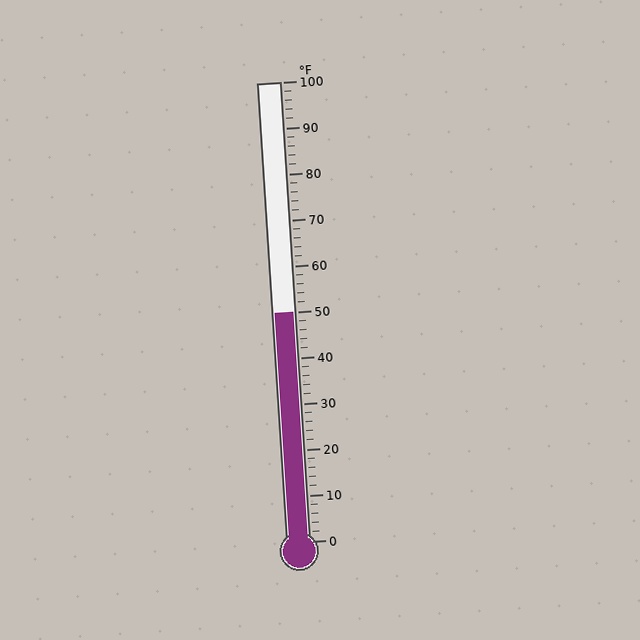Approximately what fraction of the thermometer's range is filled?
The thermometer is filled to approximately 50% of its range.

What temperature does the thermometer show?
The thermometer shows approximately 50°F.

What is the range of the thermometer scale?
The thermometer scale ranges from 0°F to 100°F.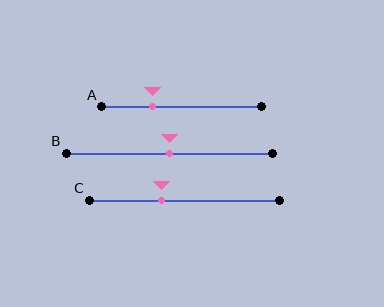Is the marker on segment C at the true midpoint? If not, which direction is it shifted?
No, the marker on segment C is shifted to the left by about 12% of the segment length.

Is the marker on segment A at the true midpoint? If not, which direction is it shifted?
No, the marker on segment A is shifted to the left by about 18% of the segment length.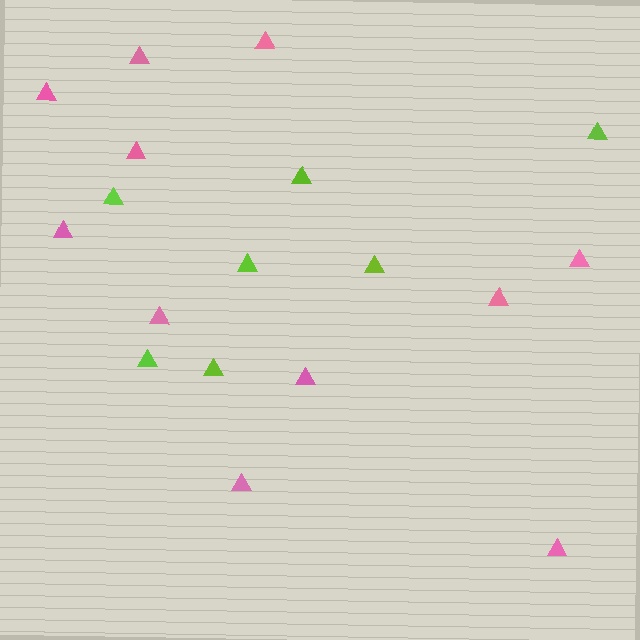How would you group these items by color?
There are 2 groups: one group of lime triangles (7) and one group of pink triangles (11).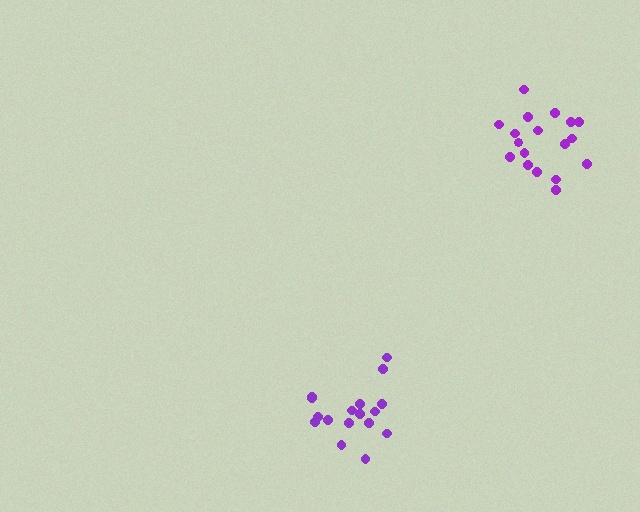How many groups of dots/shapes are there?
There are 2 groups.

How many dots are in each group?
Group 1: 17 dots, Group 2: 18 dots (35 total).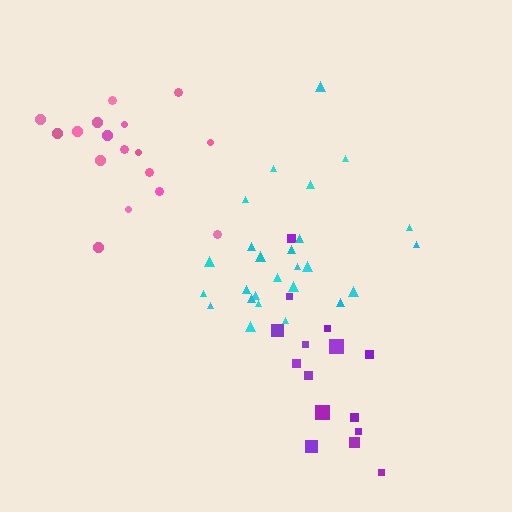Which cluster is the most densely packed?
Pink.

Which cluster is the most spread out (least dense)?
Cyan.